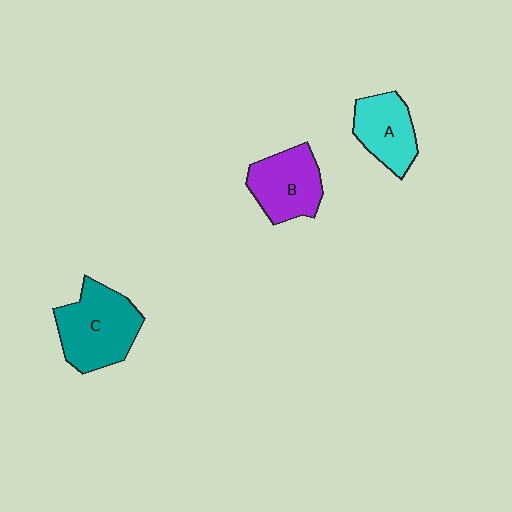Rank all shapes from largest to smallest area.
From largest to smallest: C (teal), B (purple), A (cyan).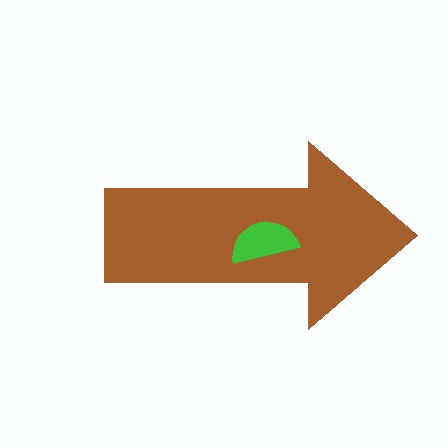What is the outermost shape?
The brown arrow.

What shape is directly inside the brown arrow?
The green semicircle.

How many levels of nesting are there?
2.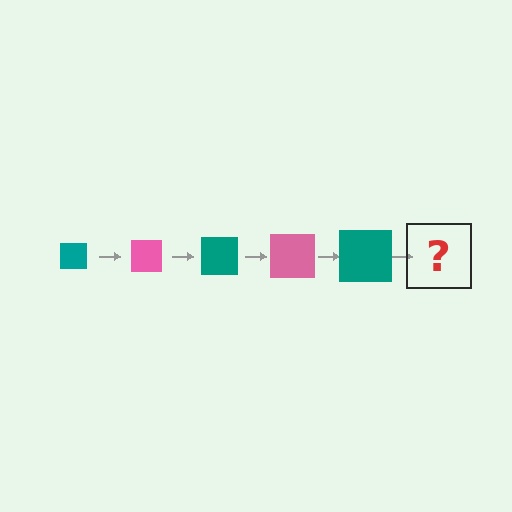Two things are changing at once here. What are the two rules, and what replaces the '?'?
The two rules are that the square grows larger each step and the color cycles through teal and pink. The '?' should be a pink square, larger than the previous one.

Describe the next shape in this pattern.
It should be a pink square, larger than the previous one.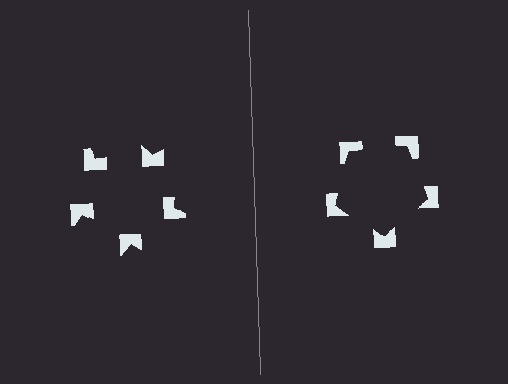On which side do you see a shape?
An illusory pentagon appears on the right side. On the left side the wedge cuts are rotated, so no coherent shape forms.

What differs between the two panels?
The notched squares are positioned identically on both sides; only the wedge orientations differ. On the right they align to a pentagon; on the left they are misaligned.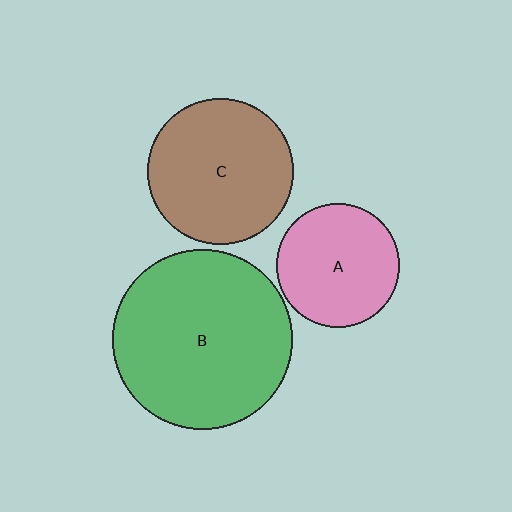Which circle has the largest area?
Circle B (green).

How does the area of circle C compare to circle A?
Approximately 1.4 times.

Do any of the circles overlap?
No, none of the circles overlap.